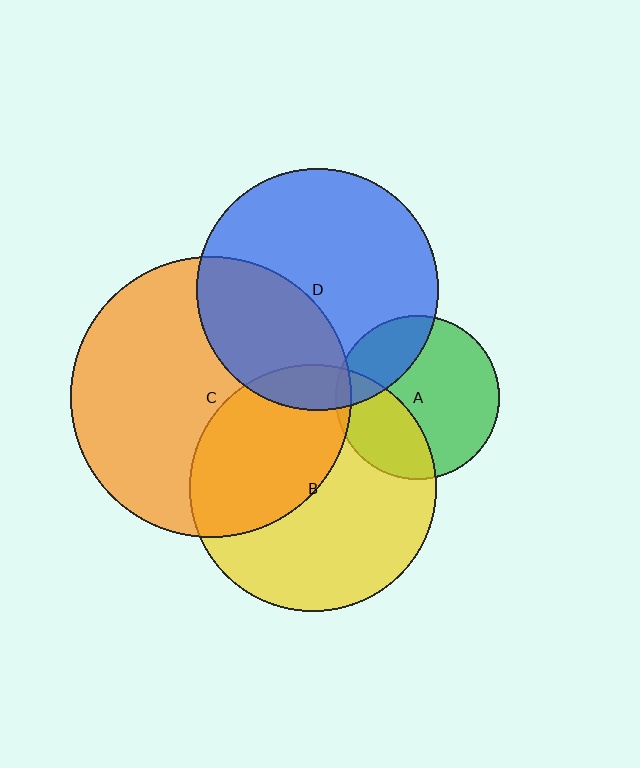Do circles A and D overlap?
Yes.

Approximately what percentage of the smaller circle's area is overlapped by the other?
Approximately 25%.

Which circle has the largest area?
Circle C (orange).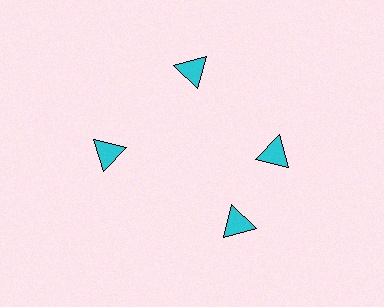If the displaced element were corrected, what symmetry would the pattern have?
It would have 4-fold rotational symmetry — the pattern would map onto itself every 90 degrees.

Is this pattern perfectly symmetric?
No. The 4 cyan triangles are arranged in a ring, but one element near the 6 o'clock position is rotated out of alignment along the ring, breaking the 4-fold rotational symmetry.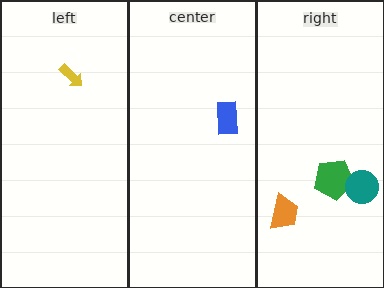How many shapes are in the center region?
1.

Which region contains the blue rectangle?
The center region.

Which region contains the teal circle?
The right region.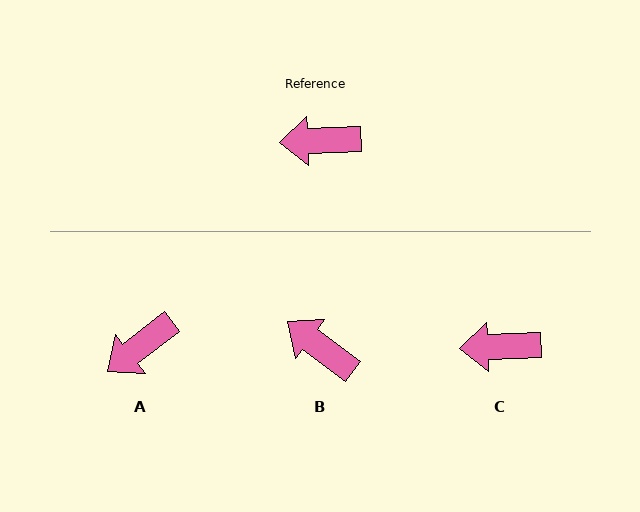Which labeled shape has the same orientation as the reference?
C.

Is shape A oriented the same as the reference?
No, it is off by about 35 degrees.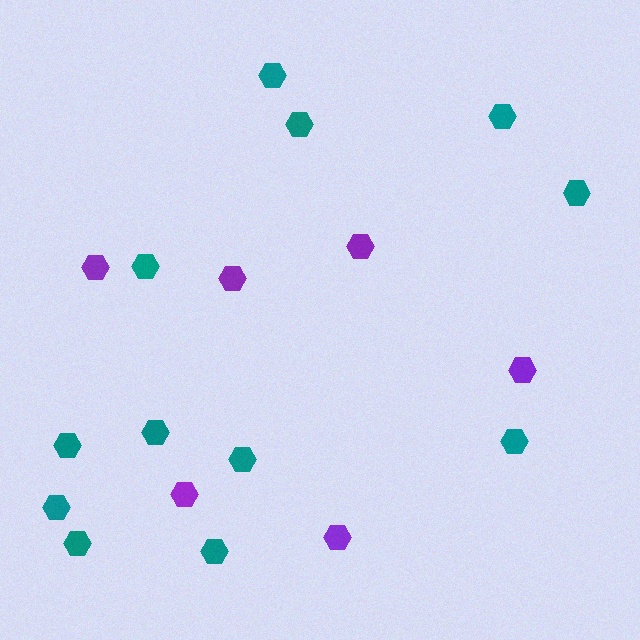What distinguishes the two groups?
There are 2 groups: one group of purple hexagons (6) and one group of teal hexagons (12).